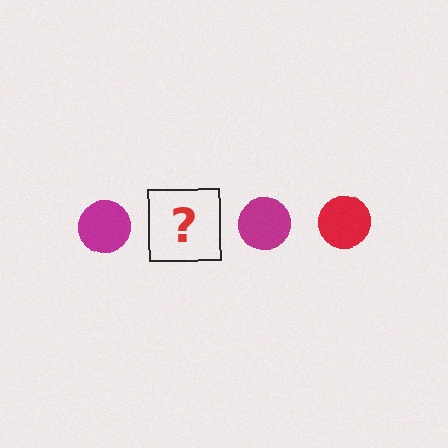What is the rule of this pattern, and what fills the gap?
The rule is that the pattern cycles through magenta, red circles. The gap should be filled with a red circle.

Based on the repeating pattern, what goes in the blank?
The blank should be a red circle.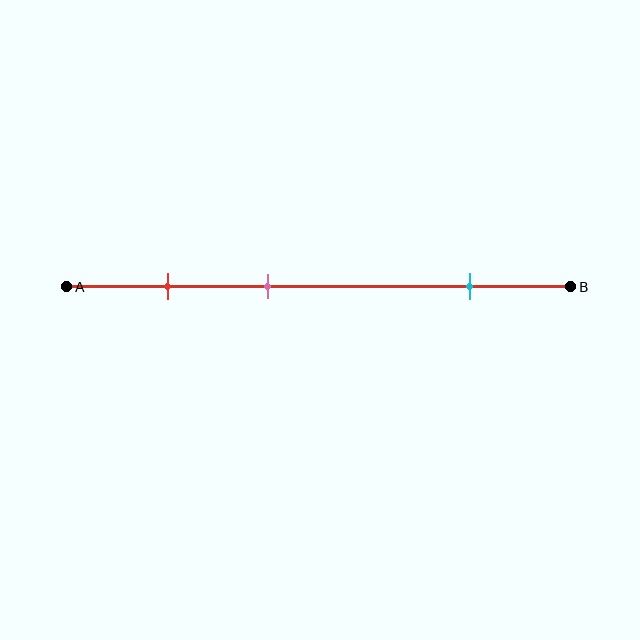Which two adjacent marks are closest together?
The red and pink marks are the closest adjacent pair.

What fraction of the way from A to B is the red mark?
The red mark is approximately 20% (0.2) of the way from A to B.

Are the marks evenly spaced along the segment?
No, the marks are not evenly spaced.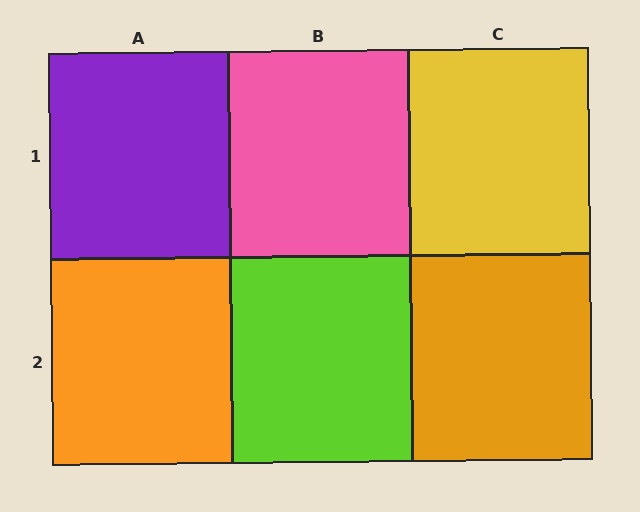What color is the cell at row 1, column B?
Pink.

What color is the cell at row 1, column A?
Purple.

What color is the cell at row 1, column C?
Yellow.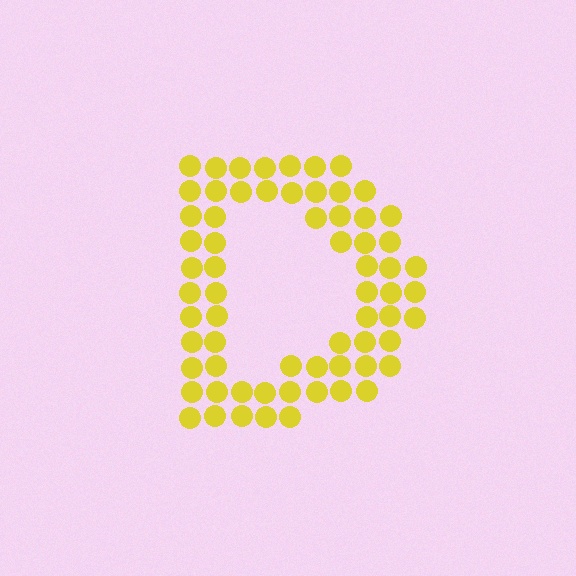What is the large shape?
The large shape is the letter D.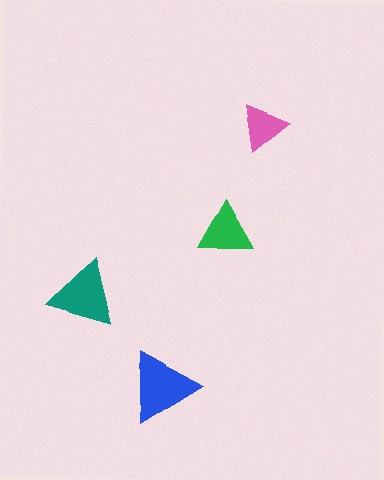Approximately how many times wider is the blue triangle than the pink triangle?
About 1.5 times wider.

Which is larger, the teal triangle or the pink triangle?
The teal one.